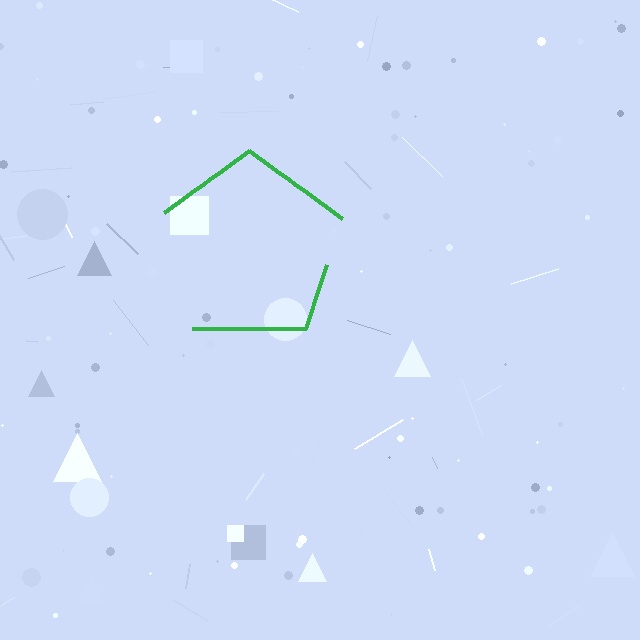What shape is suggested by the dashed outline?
The dashed outline suggests a pentagon.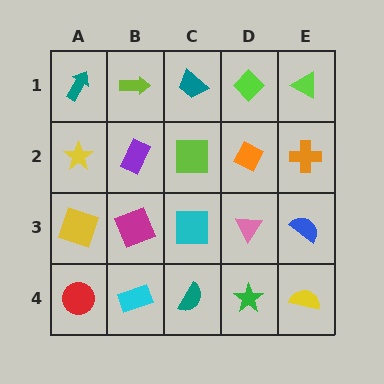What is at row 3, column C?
A cyan square.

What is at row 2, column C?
A lime square.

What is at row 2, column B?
A purple rectangle.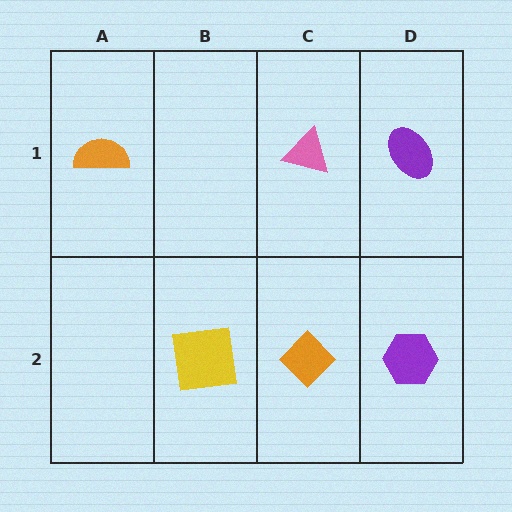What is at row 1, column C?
A pink triangle.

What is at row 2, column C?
An orange diamond.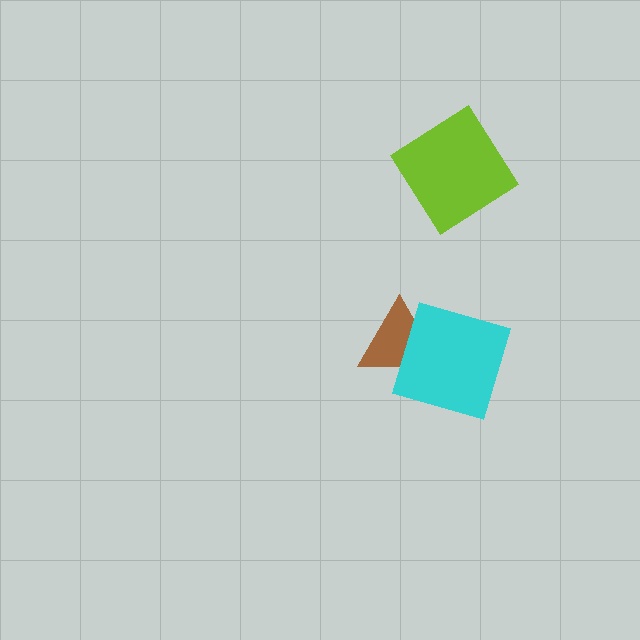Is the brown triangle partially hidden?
Yes, it is partially covered by another shape.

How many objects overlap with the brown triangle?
1 object overlaps with the brown triangle.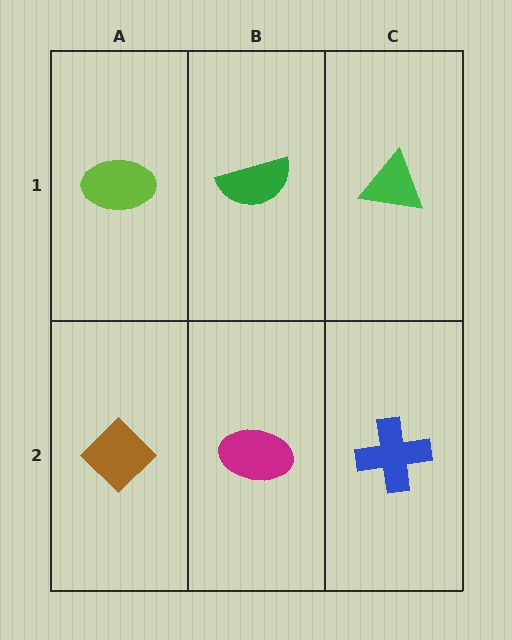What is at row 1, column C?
A green triangle.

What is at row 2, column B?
A magenta ellipse.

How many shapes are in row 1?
3 shapes.